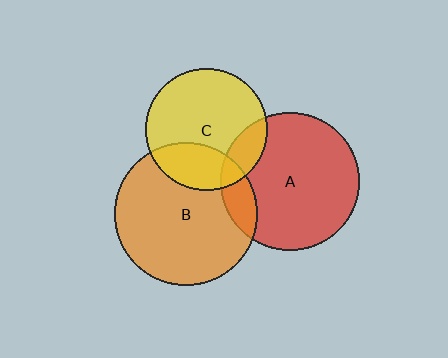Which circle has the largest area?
Circle B (orange).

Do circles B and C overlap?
Yes.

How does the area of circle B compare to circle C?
Approximately 1.4 times.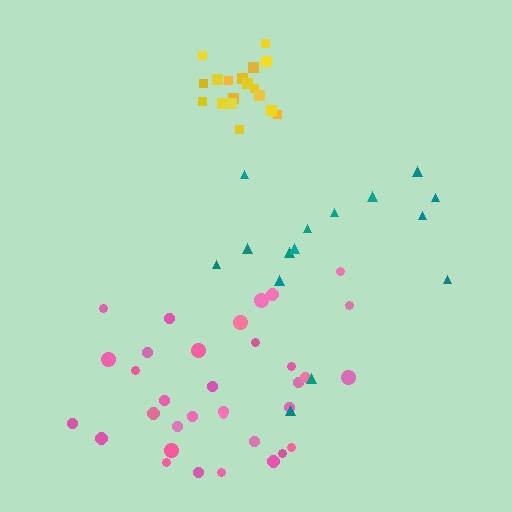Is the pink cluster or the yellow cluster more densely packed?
Yellow.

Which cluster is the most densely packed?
Yellow.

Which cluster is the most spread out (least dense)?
Teal.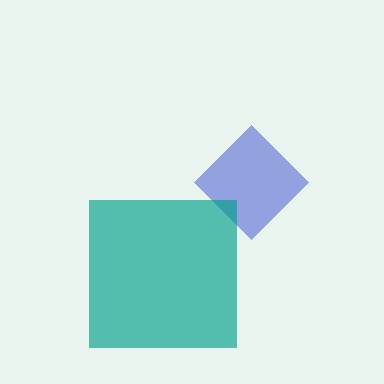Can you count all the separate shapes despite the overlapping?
Yes, there are 2 separate shapes.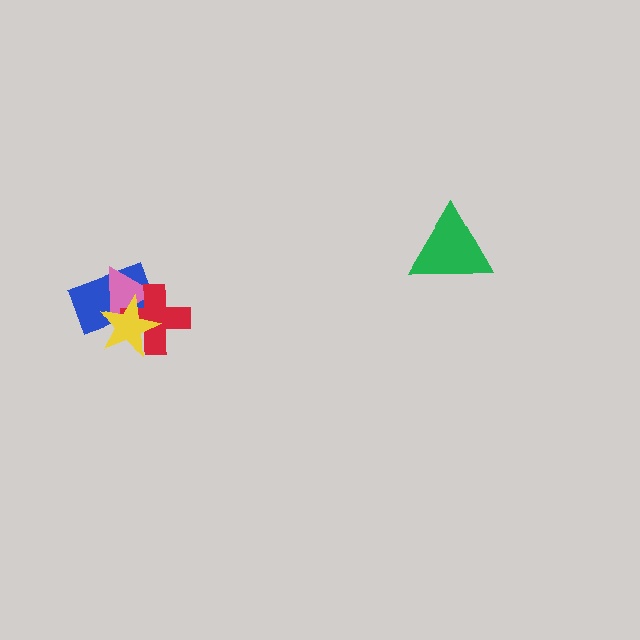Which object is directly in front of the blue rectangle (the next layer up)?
The pink triangle is directly in front of the blue rectangle.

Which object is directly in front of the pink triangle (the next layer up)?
The red cross is directly in front of the pink triangle.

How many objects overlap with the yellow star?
3 objects overlap with the yellow star.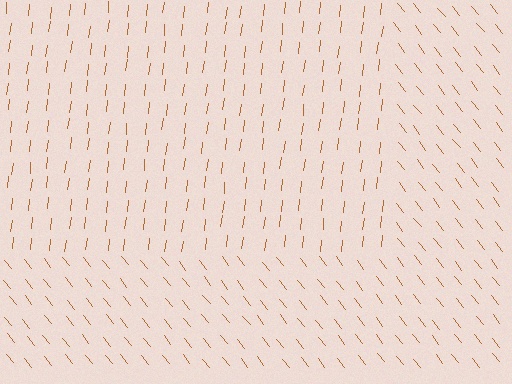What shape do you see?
I see a rectangle.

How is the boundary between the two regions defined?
The boundary is defined purely by a change in line orientation (approximately 45 degrees difference). All lines are the same color and thickness.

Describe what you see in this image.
The image is filled with small brown line segments. A rectangle region in the image has lines oriented differently from the surrounding lines, creating a visible texture boundary.